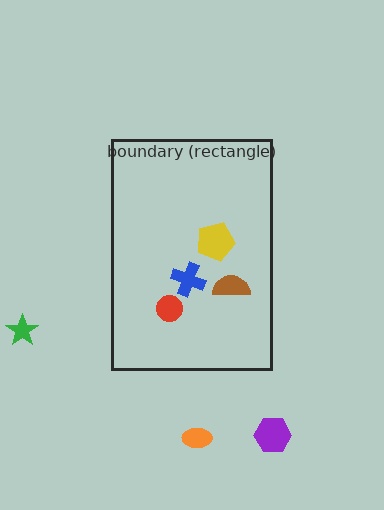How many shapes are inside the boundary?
4 inside, 3 outside.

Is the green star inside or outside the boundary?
Outside.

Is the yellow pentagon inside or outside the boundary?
Inside.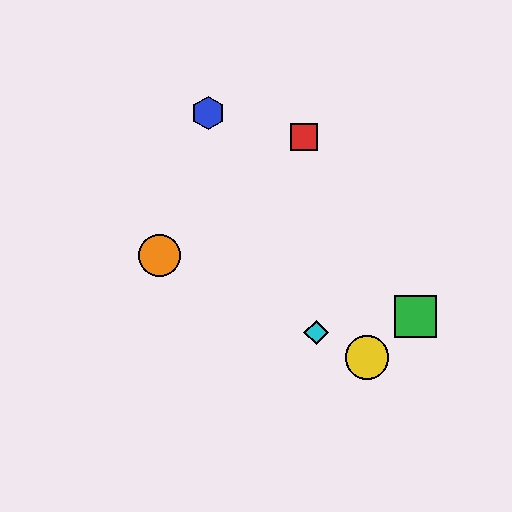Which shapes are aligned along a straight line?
The yellow circle, the purple hexagon, the orange circle, the cyan diamond are aligned along a straight line.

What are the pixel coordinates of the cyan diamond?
The cyan diamond is at (316, 333).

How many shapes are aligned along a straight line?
4 shapes (the yellow circle, the purple hexagon, the orange circle, the cyan diamond) are aligned along a straight line.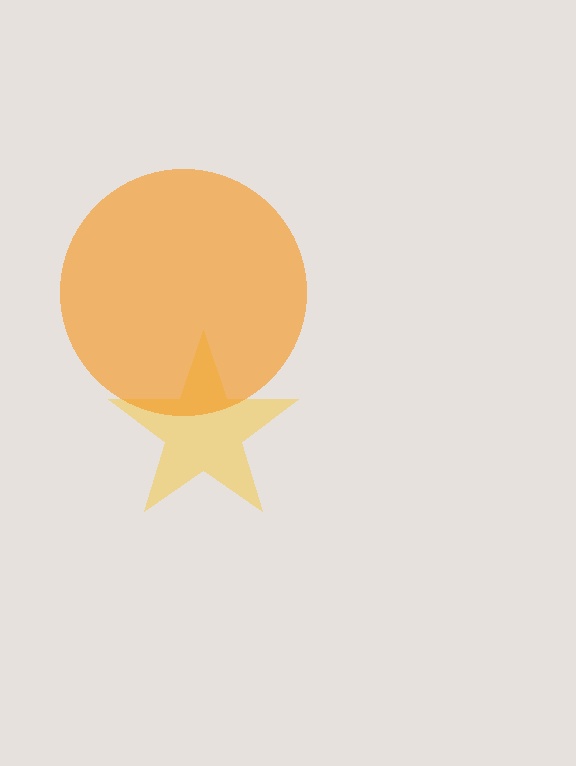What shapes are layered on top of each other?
The layered shapes are: a yellow star, an orange circle.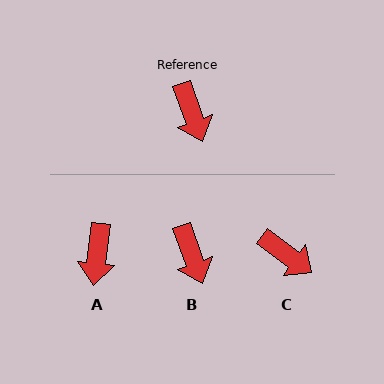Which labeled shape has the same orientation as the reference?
B.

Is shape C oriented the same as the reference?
No, it is off by about 34 degrees.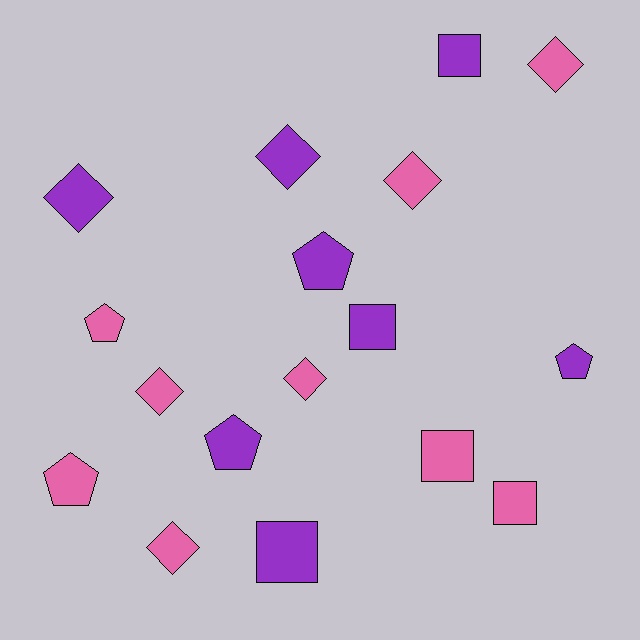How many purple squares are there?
There are 3 purple squares.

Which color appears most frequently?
Pink, with 9 objects.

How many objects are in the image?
There are 17 objects.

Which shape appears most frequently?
Diamond, with 7 objects.